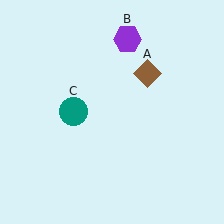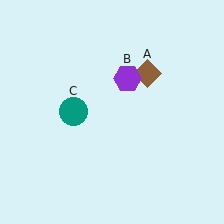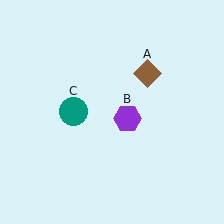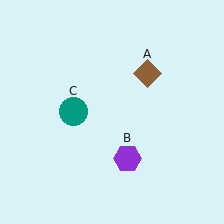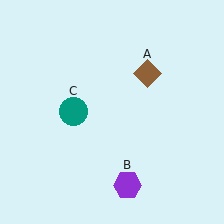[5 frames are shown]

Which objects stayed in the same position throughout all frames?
Brown diamond (object A) and teal circle (object C) remained stationary.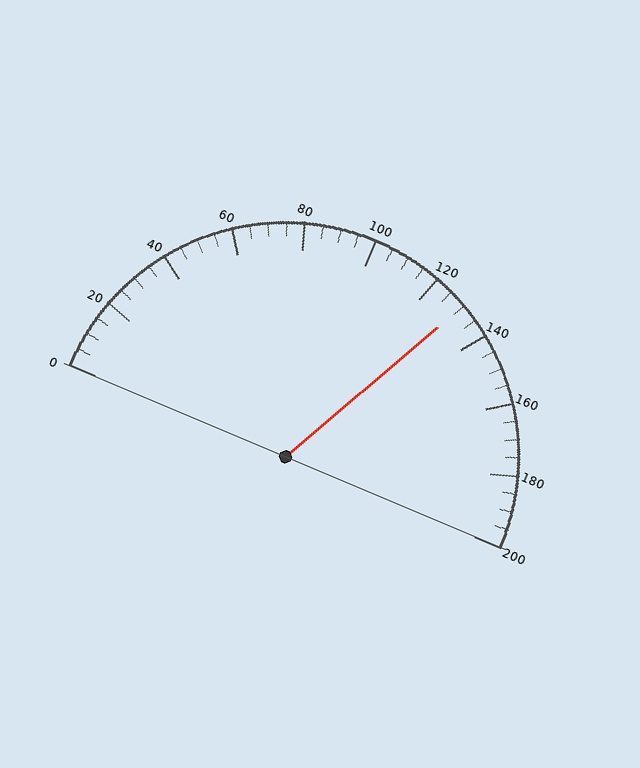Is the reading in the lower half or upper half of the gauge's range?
The reading is in the upper half of the range (0 to 200).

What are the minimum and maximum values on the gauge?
The gauge ranges from 0 to 200.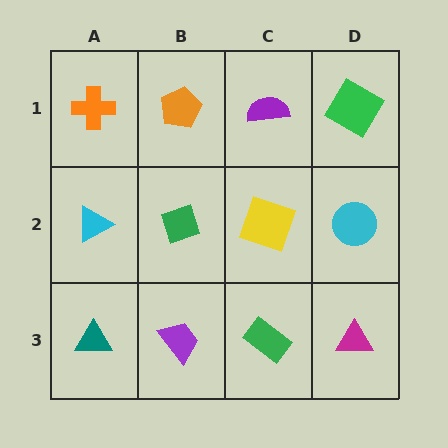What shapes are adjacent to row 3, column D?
A cyan circle (row 2, column D), a green rectangle (row 3, column C).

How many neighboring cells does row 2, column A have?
3.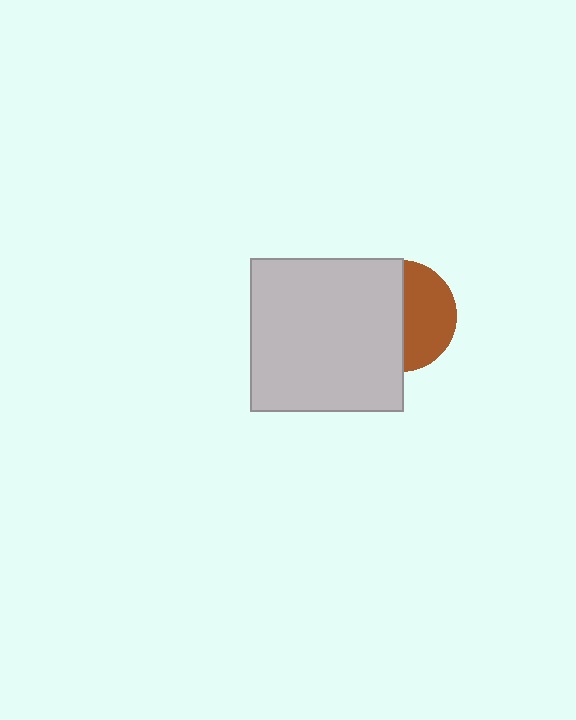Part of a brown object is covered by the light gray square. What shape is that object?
It is a circle.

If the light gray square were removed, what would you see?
You would see the complete brown circle.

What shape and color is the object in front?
The object in front is a light gray square.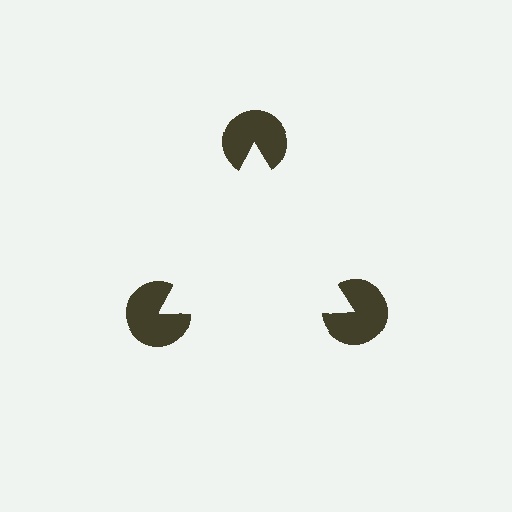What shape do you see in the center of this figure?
An illusory triangle — its edges are inferred from the aligned wedge cuts in the pac-man discs, not physically drawn.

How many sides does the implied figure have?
3 sides.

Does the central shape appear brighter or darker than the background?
It typically appears slightly brighter than the background, even though no actual brightness change is drawn.